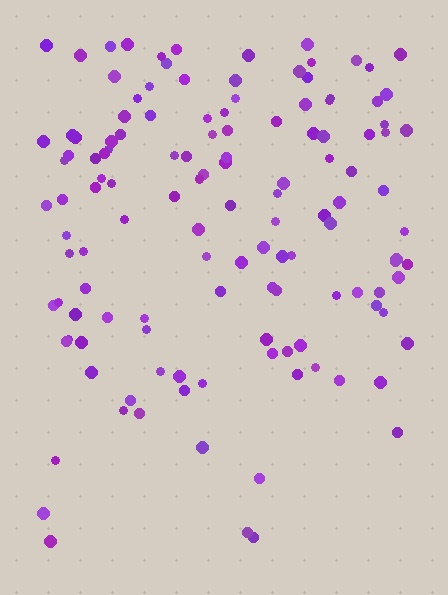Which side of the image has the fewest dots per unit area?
The bottom.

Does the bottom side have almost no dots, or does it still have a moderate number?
Still a moderate number, just noticeably fewer than the top.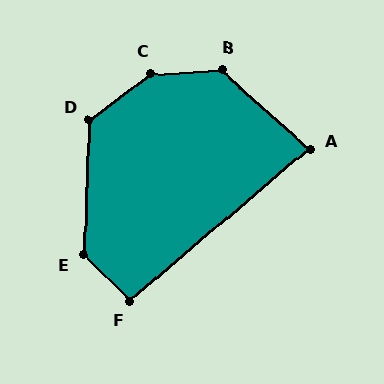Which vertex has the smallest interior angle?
A, at approximately 82 degrees.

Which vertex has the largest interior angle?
C, at approximately 145 degrees.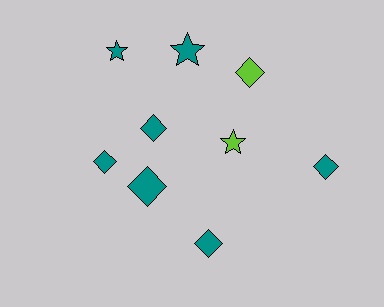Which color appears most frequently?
Teal, with 7 objects.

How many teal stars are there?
There are 2 teal stars.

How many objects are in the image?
There are 9 objects.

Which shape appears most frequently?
Diamond, with 6 objects.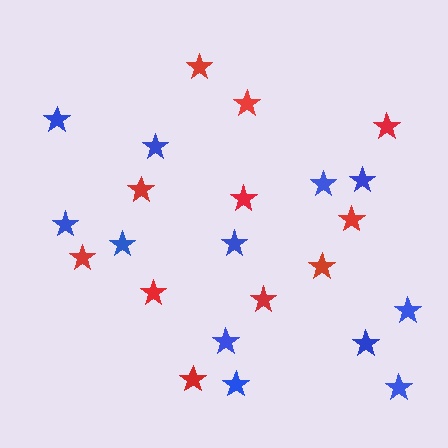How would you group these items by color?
There are 2 groups: one group of blue stars (12) and one group of red stars (11).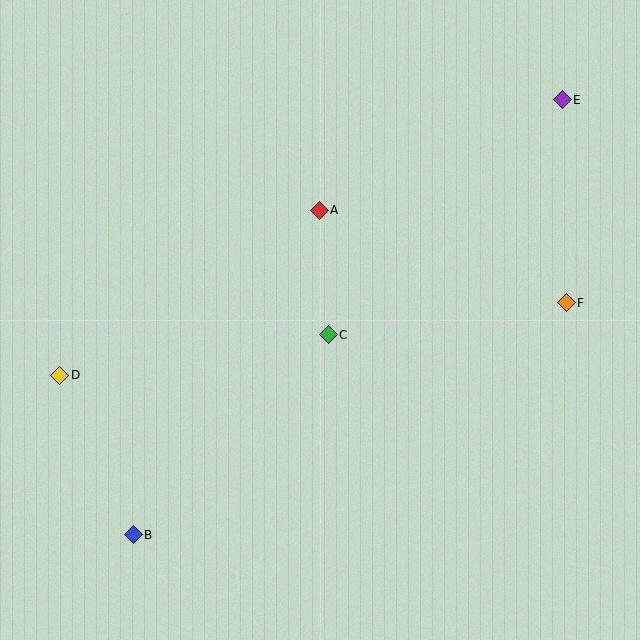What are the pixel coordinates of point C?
Point C is at (328, 335).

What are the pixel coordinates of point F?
Point F is at (566, 303).